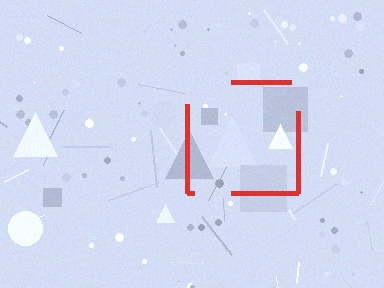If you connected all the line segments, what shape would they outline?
They would outline a square.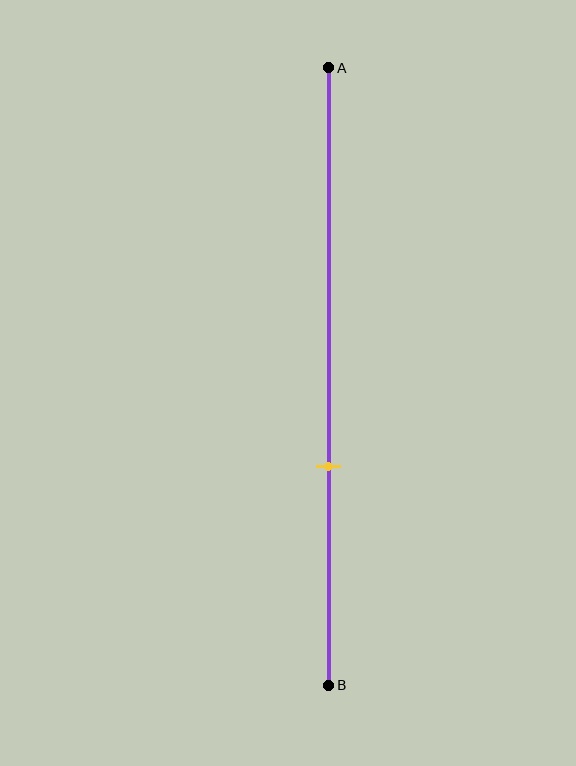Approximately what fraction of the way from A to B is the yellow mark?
The yellow mark is approximately 65% of the way from A to B.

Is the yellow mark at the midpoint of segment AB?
No, the mark is at about 65% from A, not at the 50% midpoint.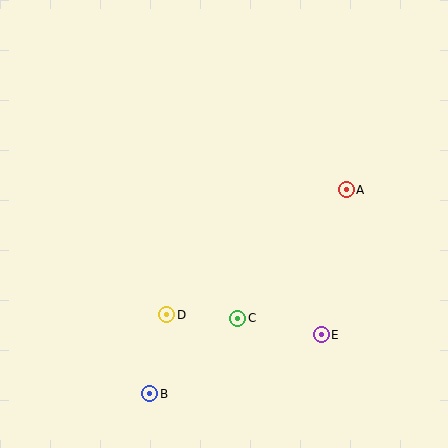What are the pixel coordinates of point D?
Point D is at (167, 315).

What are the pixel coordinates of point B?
Point B is at (150, 394).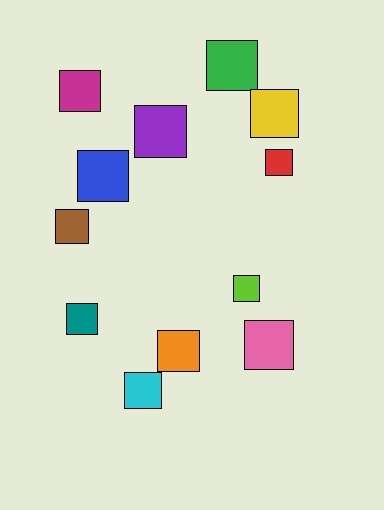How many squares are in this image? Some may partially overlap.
There are 12 squares.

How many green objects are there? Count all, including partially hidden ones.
There is 1 green object.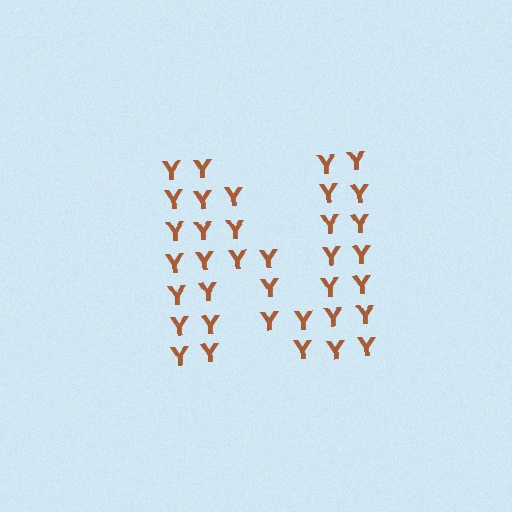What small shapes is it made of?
It is made of small letter Y's.